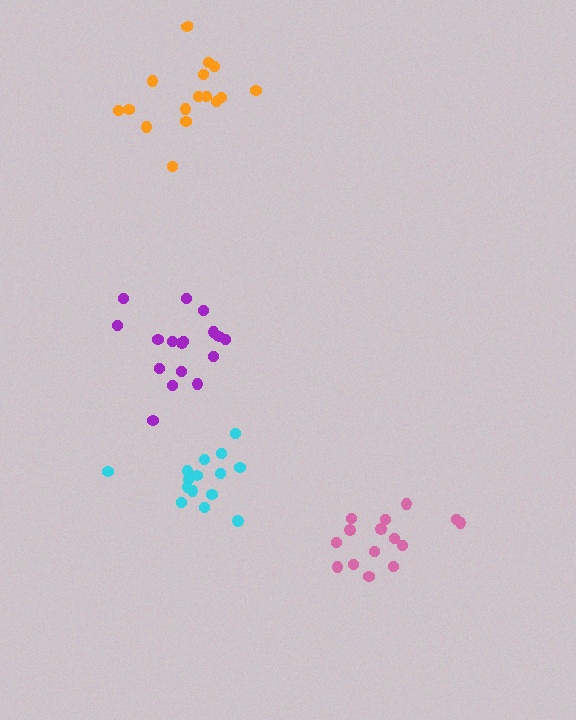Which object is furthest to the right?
The pink cluster is rightmost.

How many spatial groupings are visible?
There are 4 spatial groupings.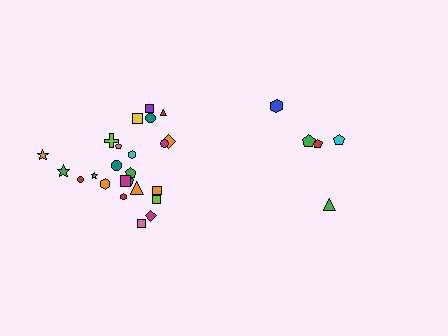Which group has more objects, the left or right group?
The left group.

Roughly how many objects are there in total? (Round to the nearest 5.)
Roughly 30 objects in total.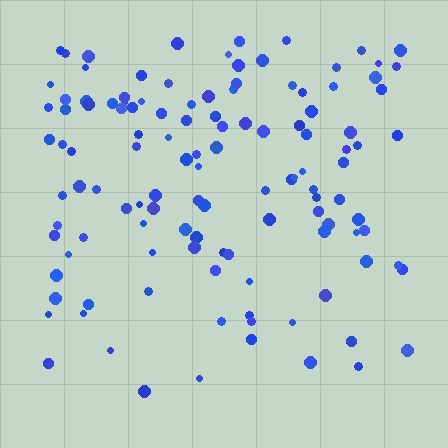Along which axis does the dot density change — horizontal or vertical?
Vertical.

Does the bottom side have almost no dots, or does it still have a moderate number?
Still a moderate number, just noticeably fewer than the top.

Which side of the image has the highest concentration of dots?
The top.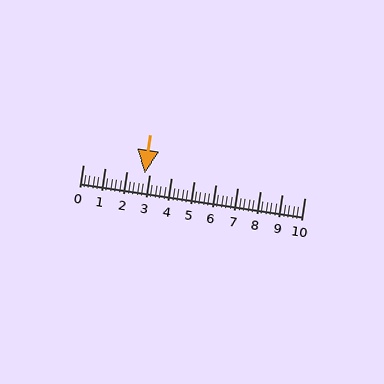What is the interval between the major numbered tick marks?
The major tick marks are spaced 1 units apart.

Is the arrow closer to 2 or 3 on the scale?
The arrow is closer to 3.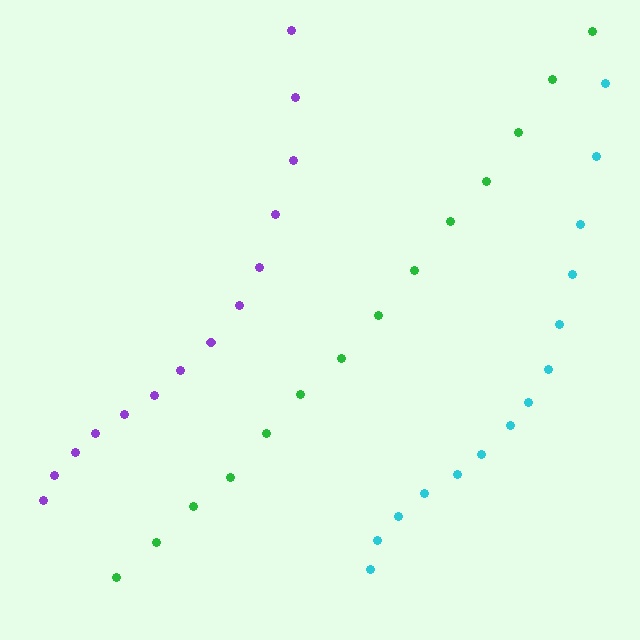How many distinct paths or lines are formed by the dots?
There are 3 distinct paths.